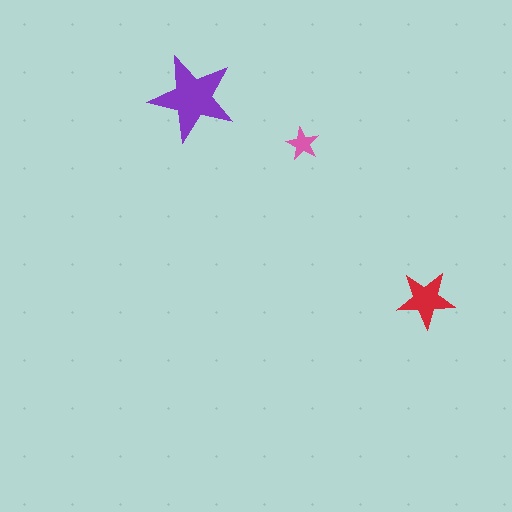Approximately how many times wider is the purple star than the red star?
About 1.5 times wider.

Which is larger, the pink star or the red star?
The red one.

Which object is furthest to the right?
The red star is rightmost.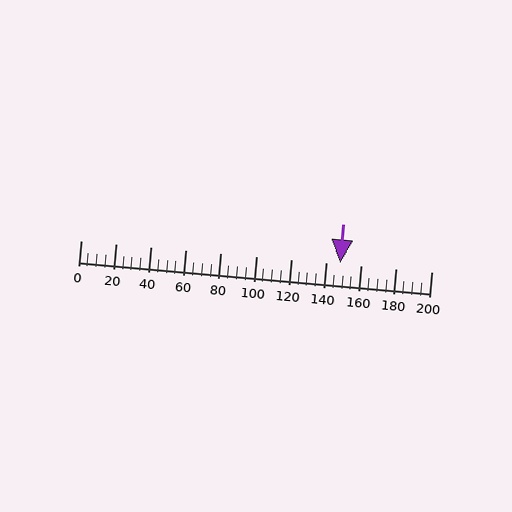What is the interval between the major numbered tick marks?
The major tick marks are spaced 20 units apart.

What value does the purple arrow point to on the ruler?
The purple arrow points to approximately 148.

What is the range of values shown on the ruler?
The ruler shows values from 0 to 200.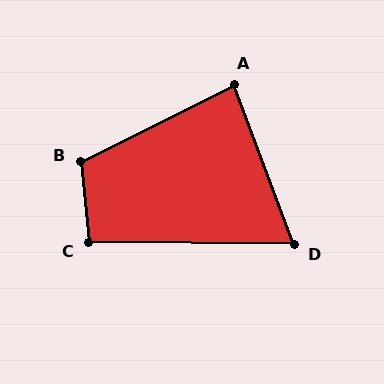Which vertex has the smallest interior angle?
D, at approximately 69 degrees.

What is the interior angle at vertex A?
Approximately 84 degrees (acute).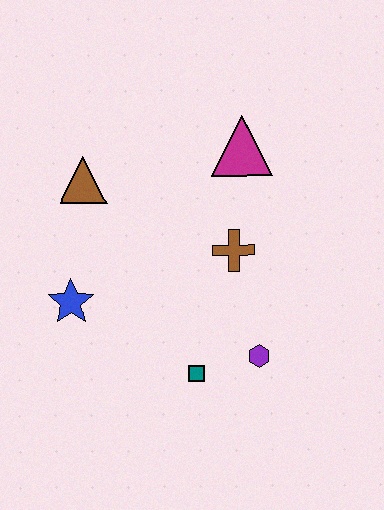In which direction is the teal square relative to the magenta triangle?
The teal square is below the magenta triangle.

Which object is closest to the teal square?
The purple hexagon is closest to the teal square.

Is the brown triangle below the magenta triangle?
Yes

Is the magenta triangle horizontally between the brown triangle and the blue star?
No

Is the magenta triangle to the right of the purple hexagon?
No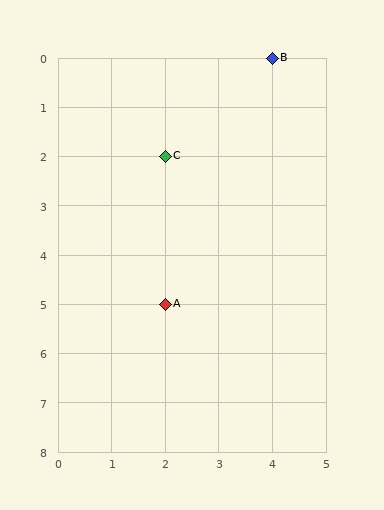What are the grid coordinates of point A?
Point A is at grid coordinates (2, 5).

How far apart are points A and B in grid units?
Points A and B are 2 columns and 5 rows apart (about 5.4 grid units diagonally).